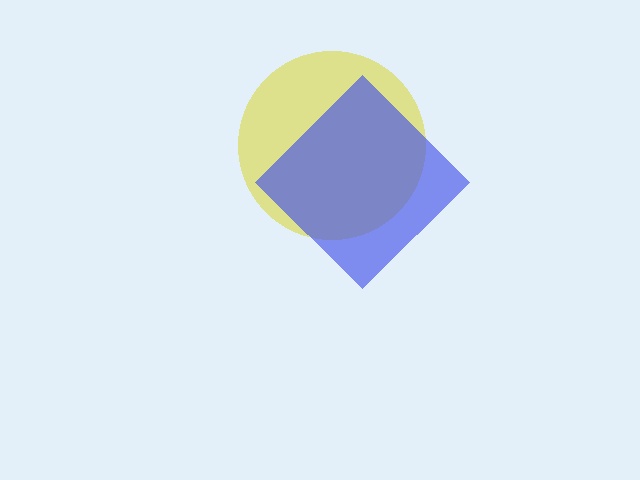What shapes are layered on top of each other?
The layered shapes are: a yellow circle, a blue diamond.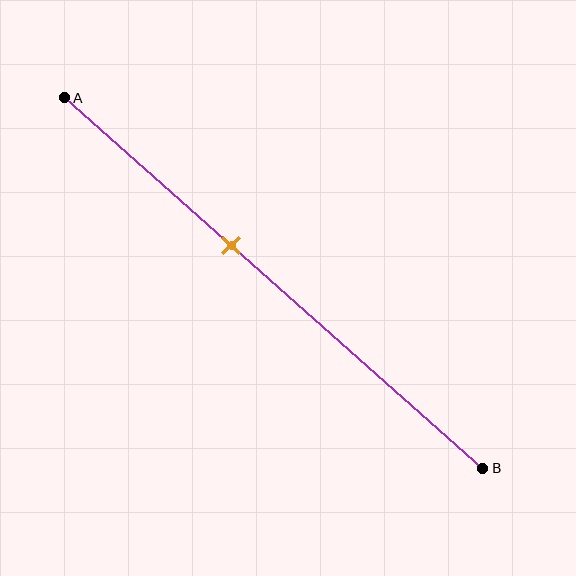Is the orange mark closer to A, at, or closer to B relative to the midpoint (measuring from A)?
The orange mark is closer to point A than the midpoint of segment AB.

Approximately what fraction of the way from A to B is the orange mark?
The orange mark is approximately 40% of the way from A to B.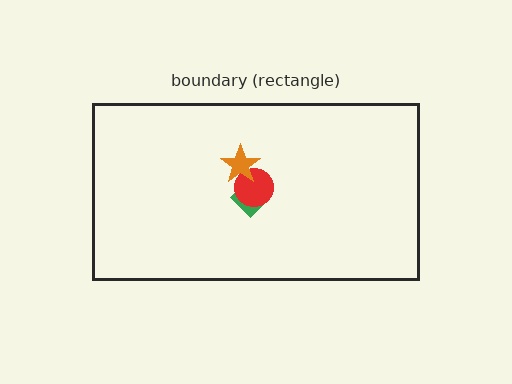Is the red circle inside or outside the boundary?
Inside.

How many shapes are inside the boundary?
3 inside, 0 outside.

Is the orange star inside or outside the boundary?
Inside.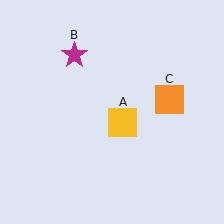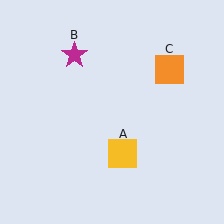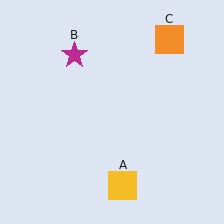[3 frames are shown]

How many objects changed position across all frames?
2 objects changed position: yellow square (object A), orange square (object C).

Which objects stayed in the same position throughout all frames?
Magenta star (object B) remained stationary.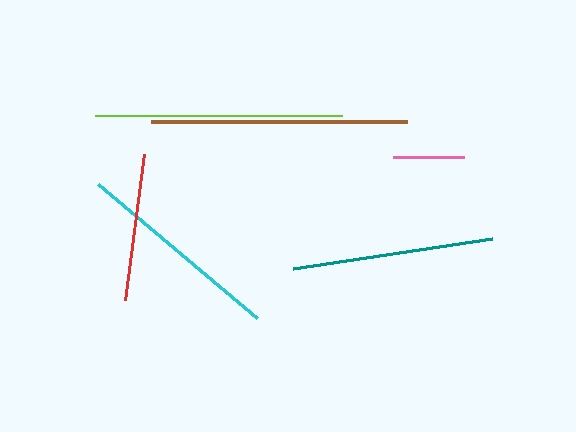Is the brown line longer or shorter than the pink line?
The brown line is longer than the pink line.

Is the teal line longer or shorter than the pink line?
The teal line is longer than the pink line.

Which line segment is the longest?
The brown line is the longest at approximately 256 pixels.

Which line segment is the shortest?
The pink line is the shortest at approximately 71 pixels.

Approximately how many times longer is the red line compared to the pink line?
The red line is approximately 2.1 times the length of the pink line.